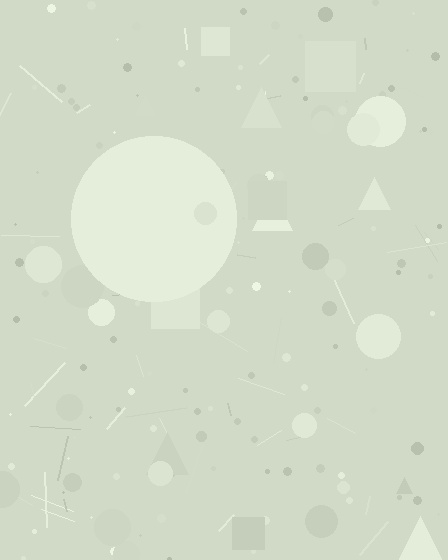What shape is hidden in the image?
A circle is hidden in the image.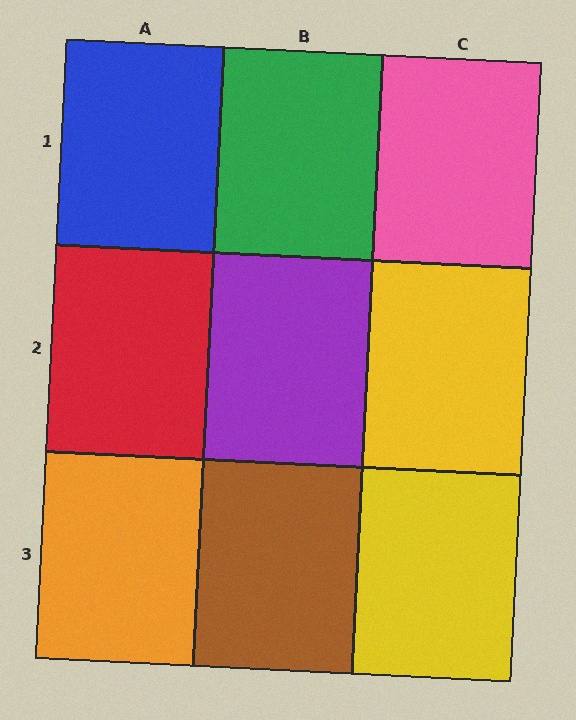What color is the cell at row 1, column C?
Pink.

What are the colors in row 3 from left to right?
Orange, brown, yellow.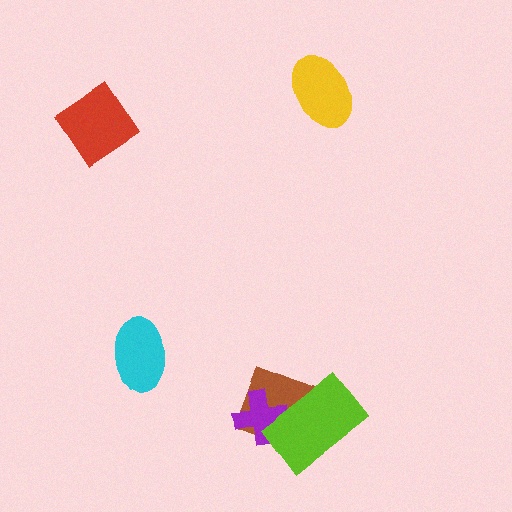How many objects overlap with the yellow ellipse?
0 objects overlap with the yellow ellipse.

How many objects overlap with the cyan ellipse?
0 objects overlap with the cyan ellipse.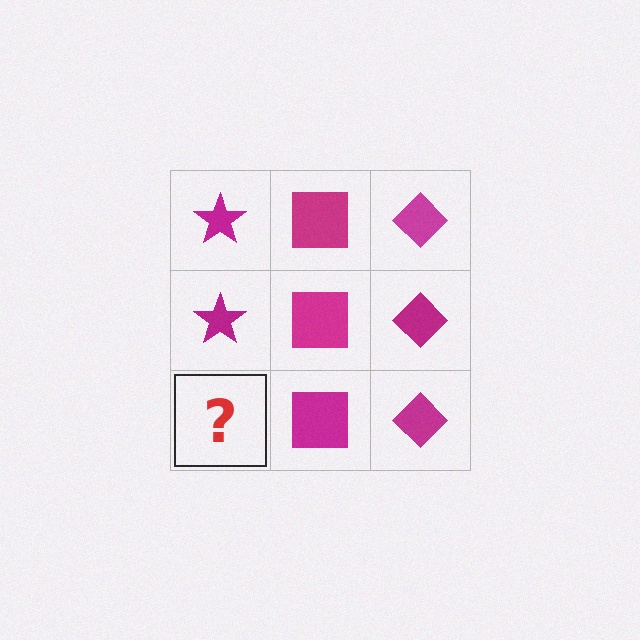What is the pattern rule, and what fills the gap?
The rule is that each column has a consistent shape. The gap should be filled with a magenta star.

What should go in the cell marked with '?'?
The missing cell should contain a magenta star.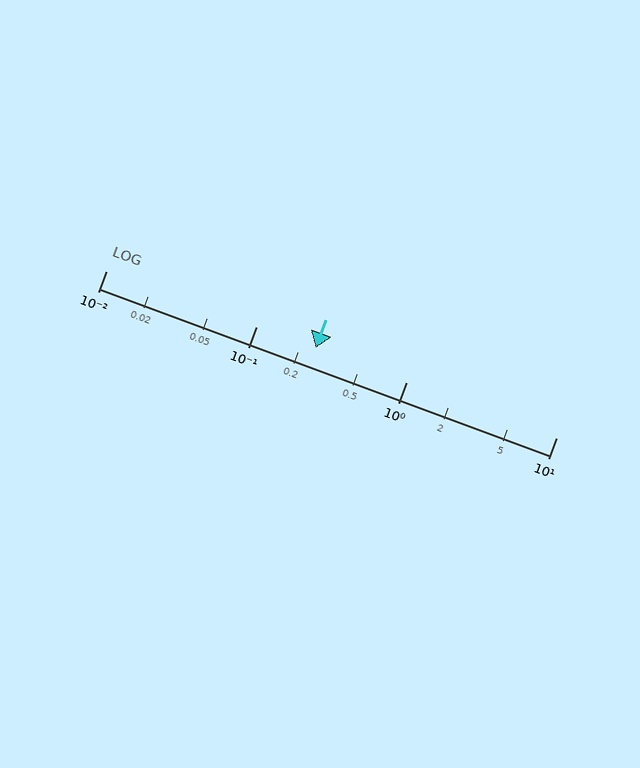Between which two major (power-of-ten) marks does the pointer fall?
The pointer is between 0.1 and 1.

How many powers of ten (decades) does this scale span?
The scale spans 3 decades, from 0.01 to 10.